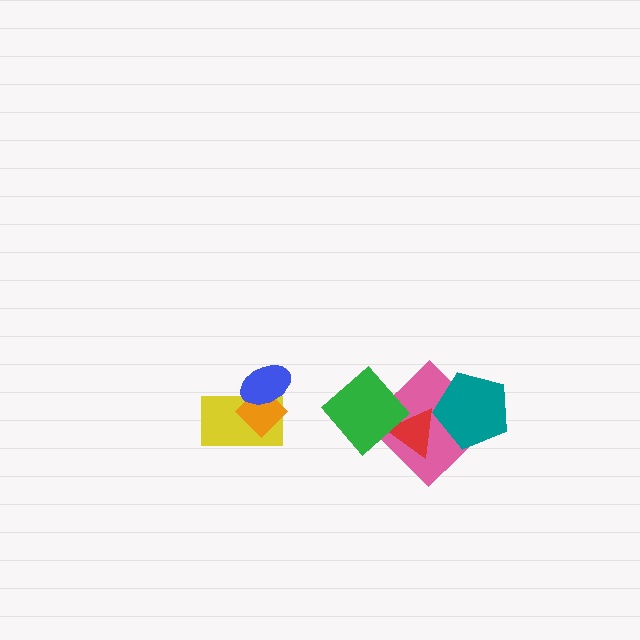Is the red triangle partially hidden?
Yes, it is partially covered by another shape.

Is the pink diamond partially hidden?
Yes, it is partially covered by another shape.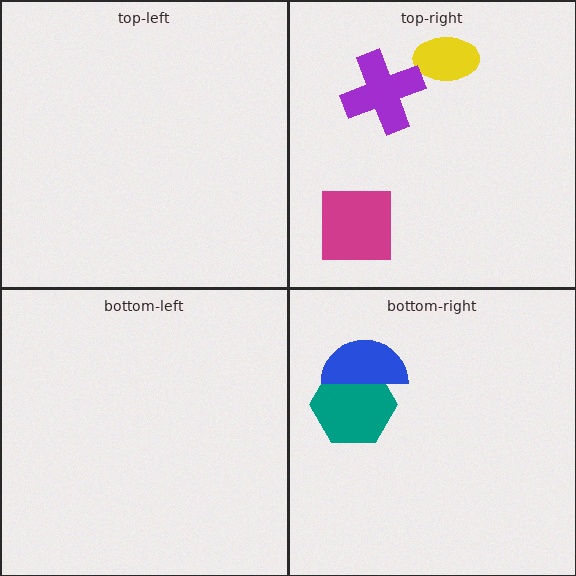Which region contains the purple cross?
The top-right region.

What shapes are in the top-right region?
The magenta square, the yellow ellipse, the purple cross.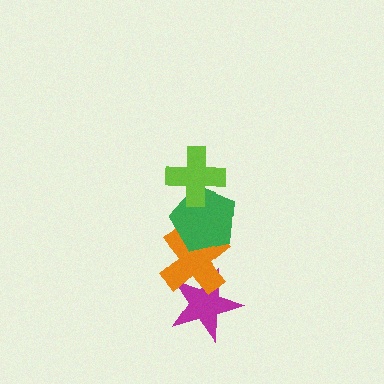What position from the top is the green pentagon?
The green pentagon is 2nd from the top.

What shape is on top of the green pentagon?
The lime cross is on top of the green pentagon.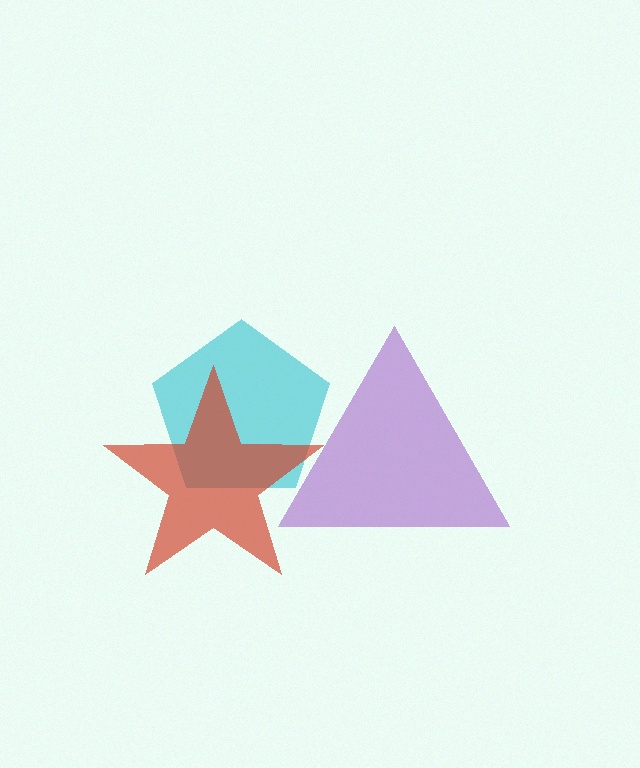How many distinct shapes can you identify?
There are 3 distinct shapes: a cyan pentagon, a purple triangle, a red star.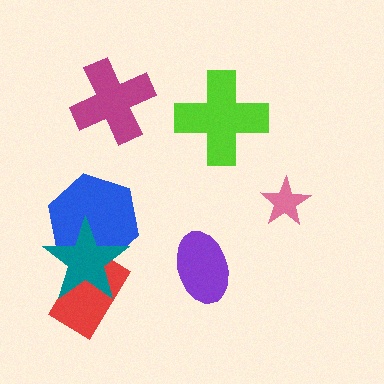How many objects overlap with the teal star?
2 objects overlap with the teal star.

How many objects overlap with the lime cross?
0 objects overlap with the lime cross.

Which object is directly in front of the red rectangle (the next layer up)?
The blue hexagon is directly in front of the red rectangle.